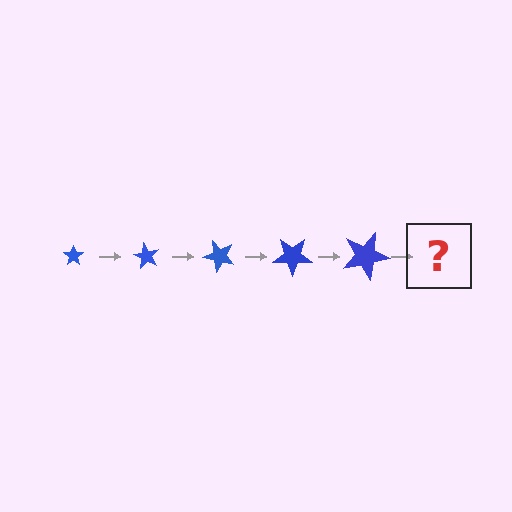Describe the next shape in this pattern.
It should be a star, larger than the previous one and rotated 300 degrees from the start.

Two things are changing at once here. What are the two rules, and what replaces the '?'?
The two rules are that the star grows larger each step and it rotates 60 degrees each step. The '?' should be a star, larger than the previous one and rotated 300 degrees from the start.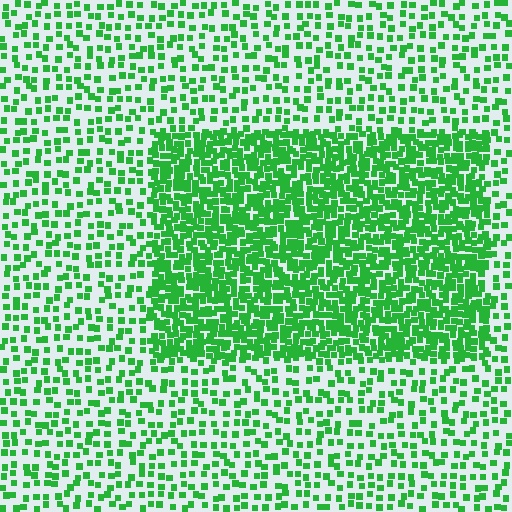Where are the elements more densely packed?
The elements are more densely packed inside the rectangle boundary.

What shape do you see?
I see a rectangle.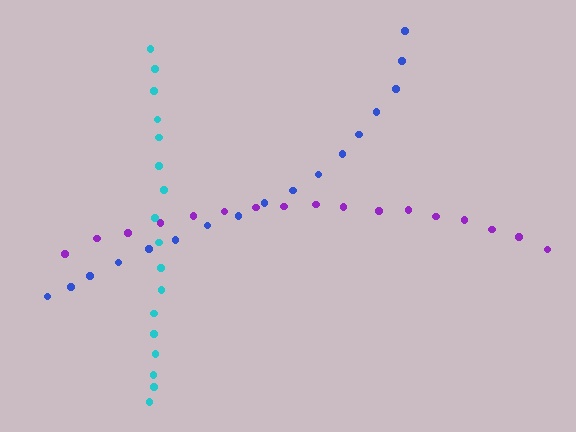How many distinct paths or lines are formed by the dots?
There are 3 distinct paths.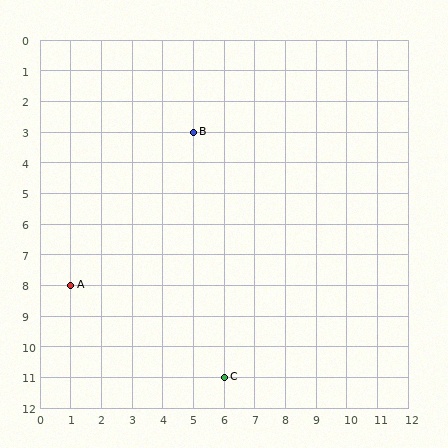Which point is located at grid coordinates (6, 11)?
Point C is at (6, 11).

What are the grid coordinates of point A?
Point A is at grid coordinates (1, 8).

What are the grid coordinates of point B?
Point B is at grid coordinates (5, 3).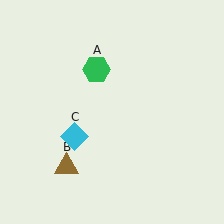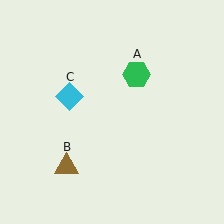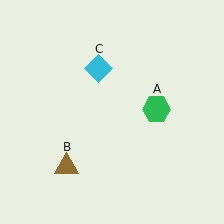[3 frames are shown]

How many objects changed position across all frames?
2 objects changed position: green hexagon (object A), cyan diamond (object C).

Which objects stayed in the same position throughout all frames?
Brown triangle (object B) remained stationary.